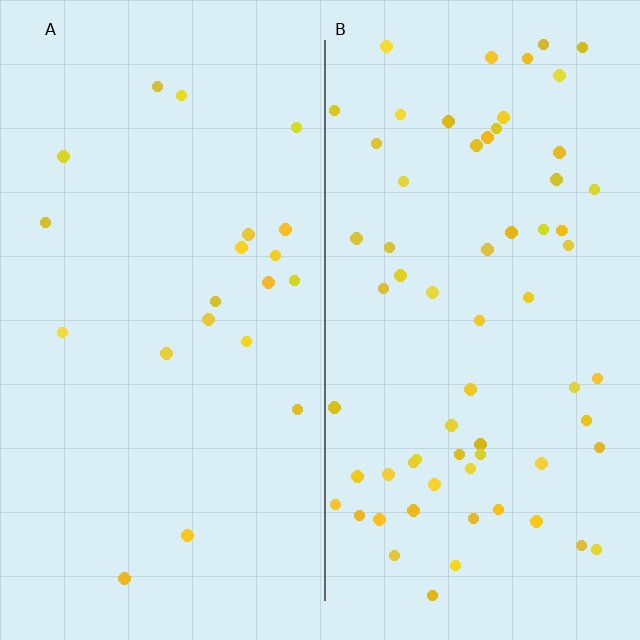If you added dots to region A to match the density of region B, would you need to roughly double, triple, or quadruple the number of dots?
Approximately triple.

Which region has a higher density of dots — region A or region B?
B (the right).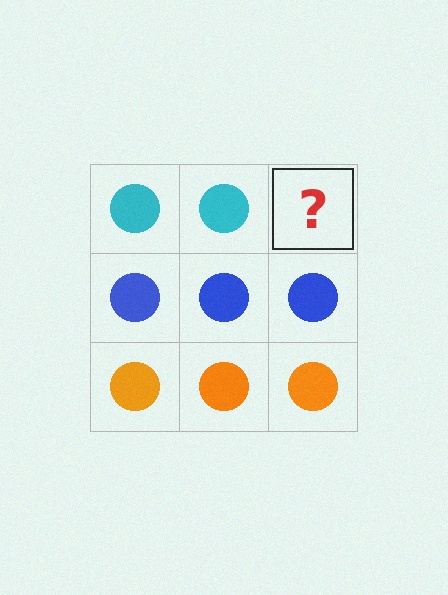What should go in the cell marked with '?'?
The missing cell should contain a cyan circle.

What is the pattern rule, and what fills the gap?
The rule is that each row has a consistent color. The gap should be filled with a cyan circle.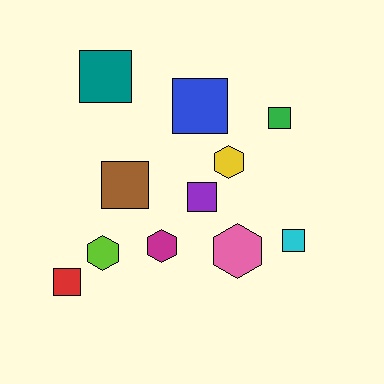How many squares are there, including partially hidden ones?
There are 7 squares.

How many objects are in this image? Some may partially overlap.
There are 11 objects.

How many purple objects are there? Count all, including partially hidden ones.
There is 1 purple object.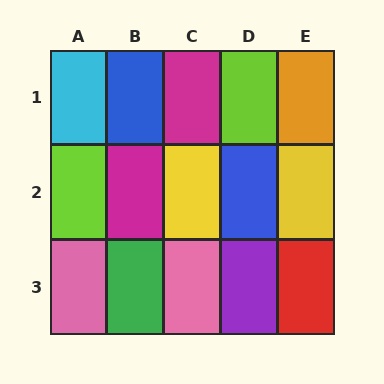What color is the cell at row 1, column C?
Magenta.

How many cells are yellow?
2 cells are yellow.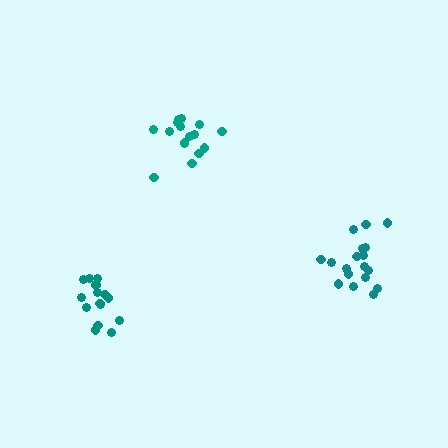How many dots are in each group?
Group 1: 18 dots, Group 2: 16 dots, Group 3: 15 dots (49 total).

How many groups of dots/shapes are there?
There are 3 groups.